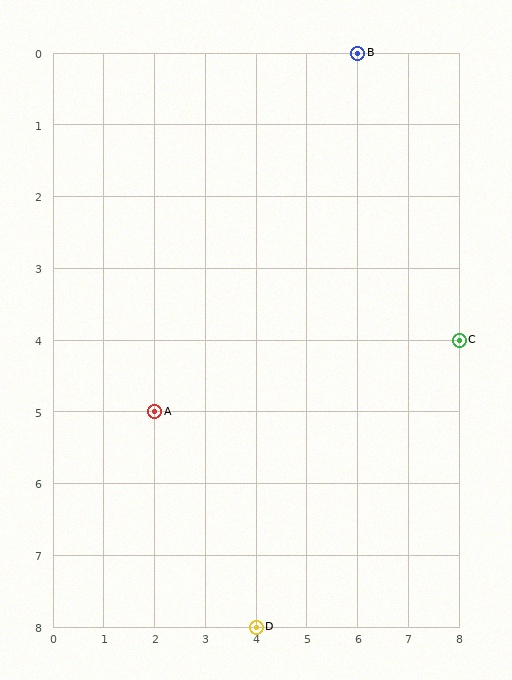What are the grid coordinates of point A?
Point A is at grid coordinates (2, 5).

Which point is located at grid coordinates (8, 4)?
Point C is at (8, 4).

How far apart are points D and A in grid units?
Points D and A are 2 columns and 3 rows apart (about 3.6 grid units diagonally).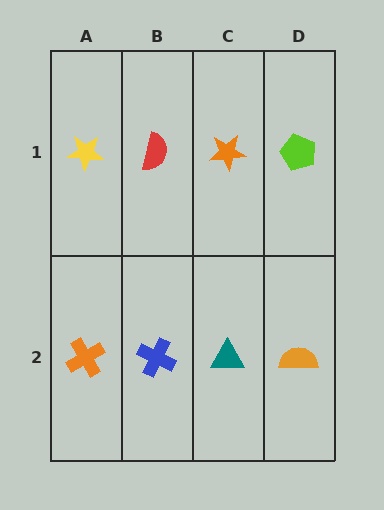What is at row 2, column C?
A teal triangle.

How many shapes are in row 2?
4 shapes.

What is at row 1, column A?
A yellow star.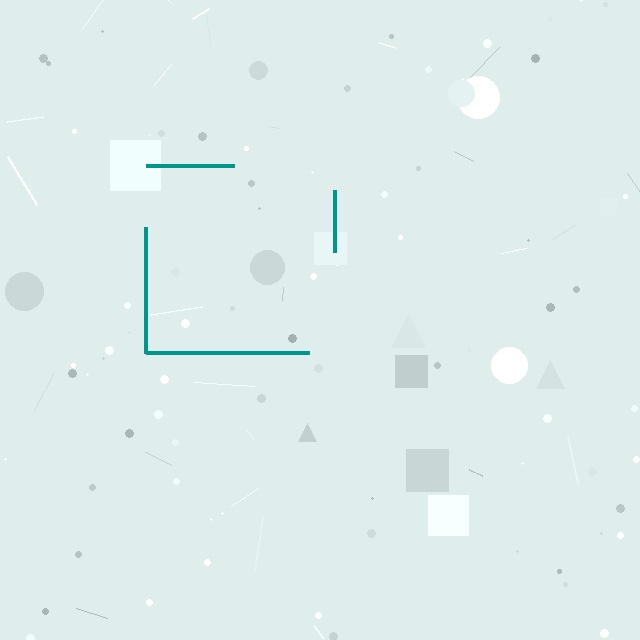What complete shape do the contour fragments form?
The contour fragments form a square.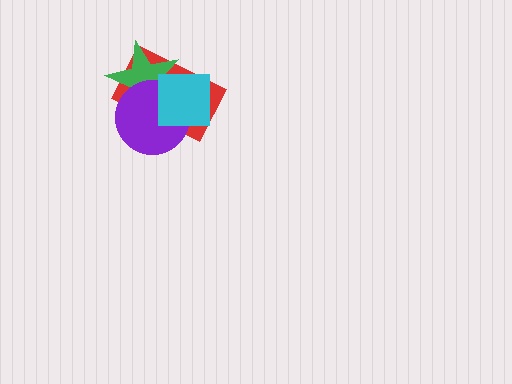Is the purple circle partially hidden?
Yes, it is partially covered by another shape.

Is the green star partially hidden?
Yes, it is partially covered by another shape.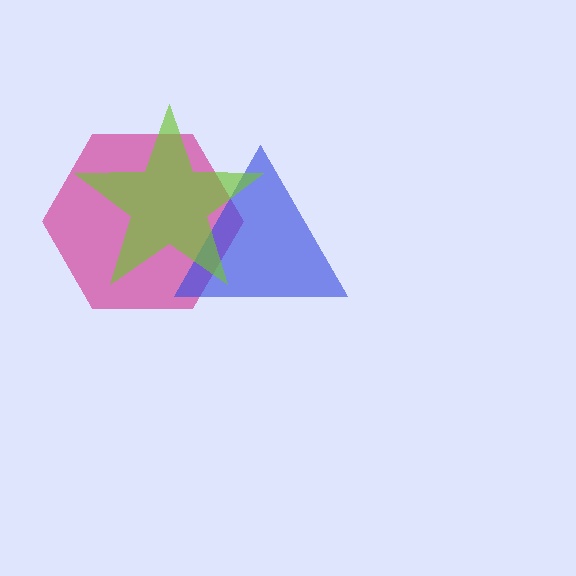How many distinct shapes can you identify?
There are 3 distinct shapes: a magenta hexagon, a blue triangle, a lime star.